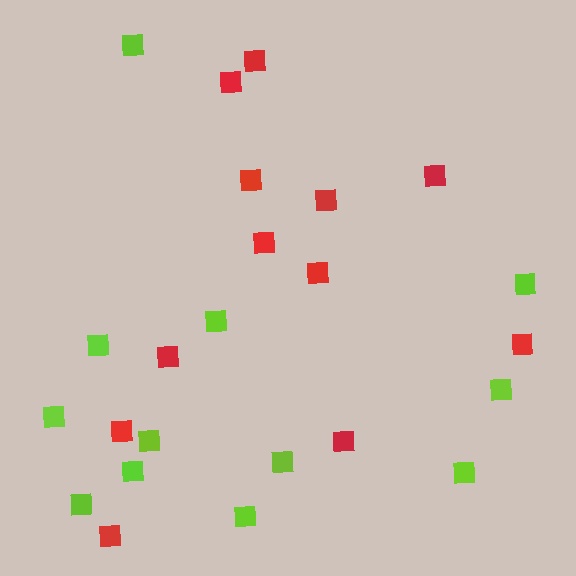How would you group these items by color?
There are 2 groups: one group of red squares (12) and one group of lime squares (12).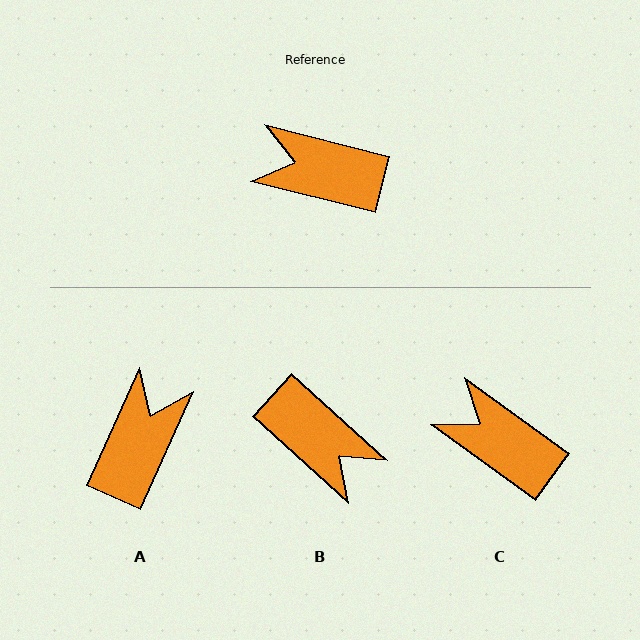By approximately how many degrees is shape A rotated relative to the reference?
Approximately 100 degrees clockwise.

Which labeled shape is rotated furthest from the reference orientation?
B, about 152 degrees away.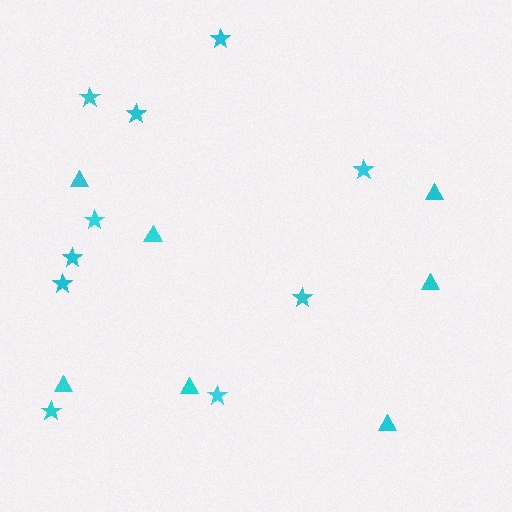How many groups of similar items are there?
There are 2 groups: one group of triangles (7) and one group of stars (10).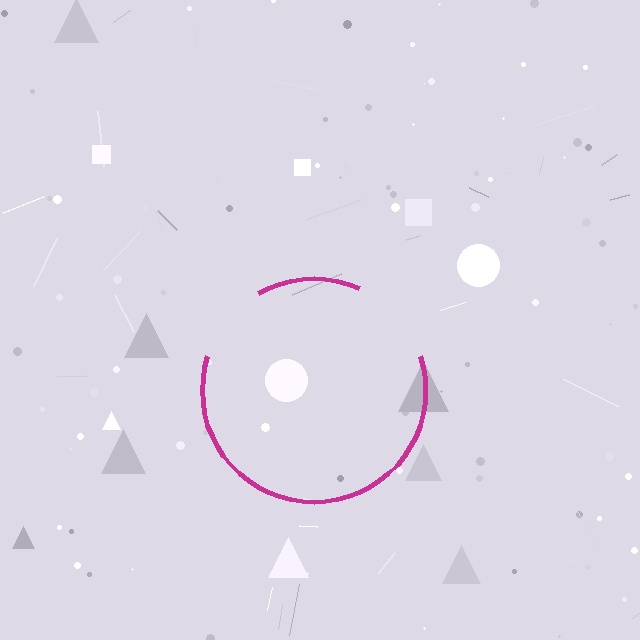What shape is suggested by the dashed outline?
The dashed outline suggests a circle.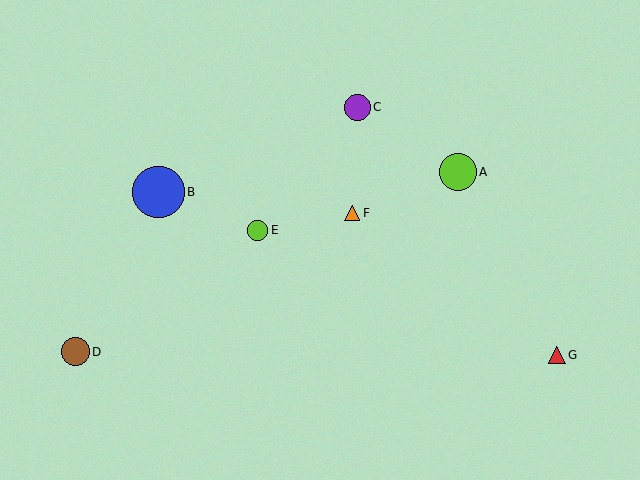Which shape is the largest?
The blue circle (labeled B) is the largest.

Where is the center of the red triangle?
The center of the red triangle is at (557, 355).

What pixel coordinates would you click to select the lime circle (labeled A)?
Click at (458, 172) to select the lime circle A.